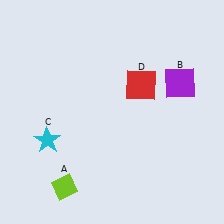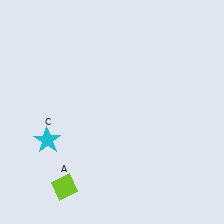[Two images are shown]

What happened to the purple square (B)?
The purple square (B) was removed in Image 2. It was in the top-right area of Image 1.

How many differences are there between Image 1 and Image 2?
There are 2 differences between the two images.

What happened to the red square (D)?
The red square (D) was removed in Image 2. It was in the top-right area of Image 1.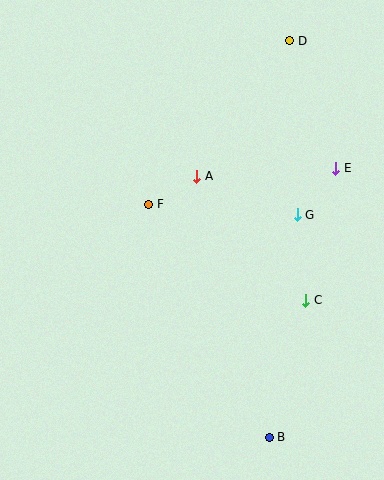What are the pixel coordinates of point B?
Point B is at (270, 437).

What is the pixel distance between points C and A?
The distance between C and A is 165 pixels.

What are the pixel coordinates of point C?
Point C is at (306, 301).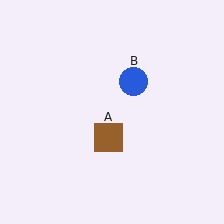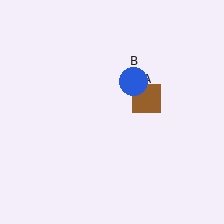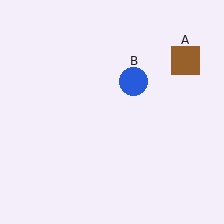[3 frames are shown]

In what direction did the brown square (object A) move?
The brown square (object A) moved up and to the right.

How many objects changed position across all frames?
1 object changed position: brown square (object A).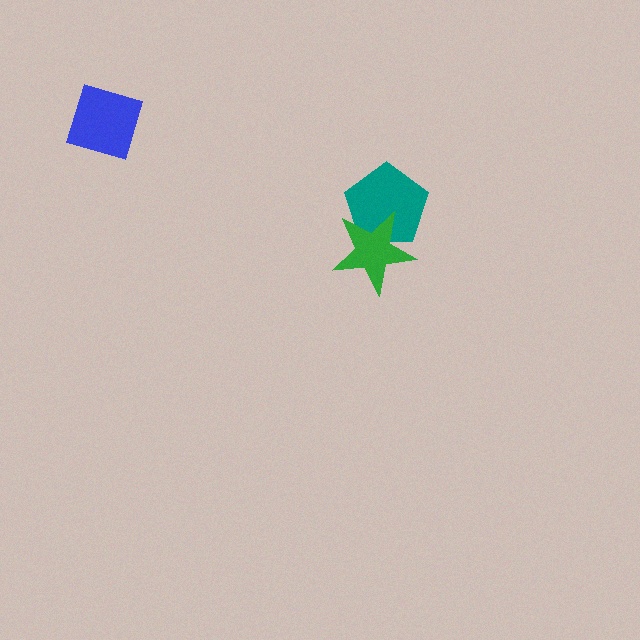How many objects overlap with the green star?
1 object overlaps with the green star.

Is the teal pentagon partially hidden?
Yes, it is partially covered by another shape.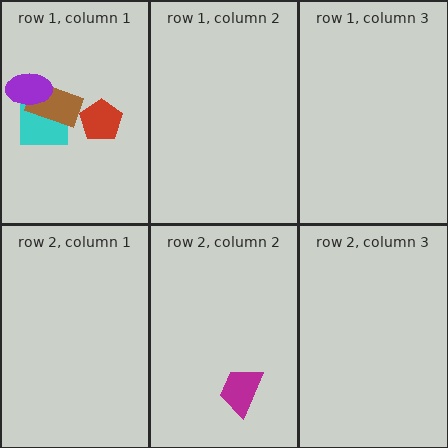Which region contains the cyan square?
The row 1, column 1 region.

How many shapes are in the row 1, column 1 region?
4.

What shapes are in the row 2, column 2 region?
The magenta trapezoid.